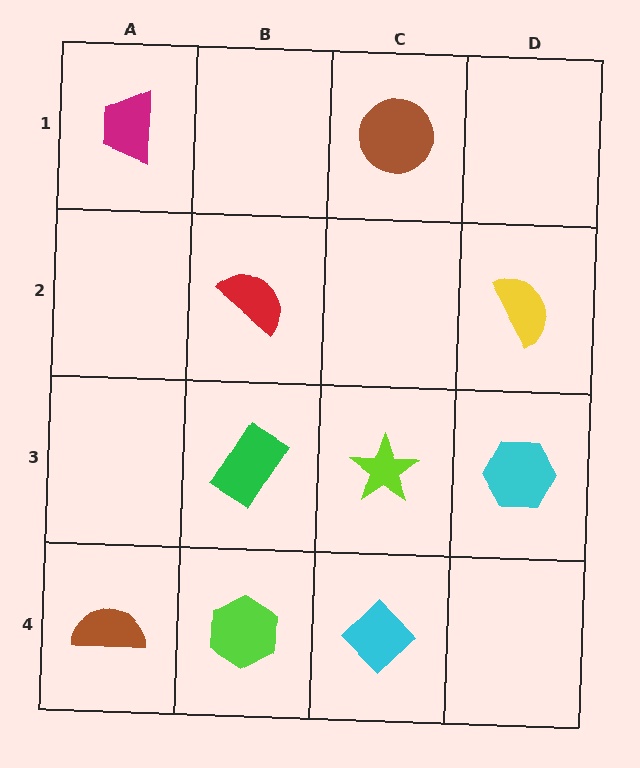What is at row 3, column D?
A cyan hexagon.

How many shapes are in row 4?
3 shapes.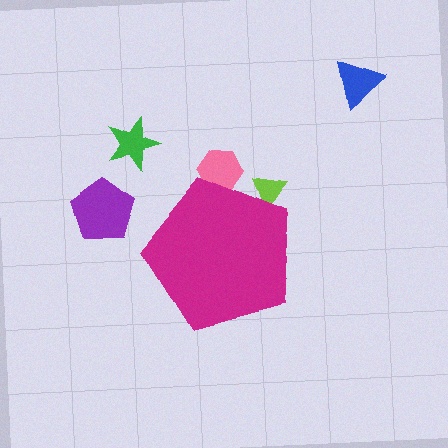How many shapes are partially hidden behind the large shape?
2 shapes are partially hidden.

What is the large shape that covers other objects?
A magenta pentagon.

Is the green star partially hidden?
No, the green star is fully visible.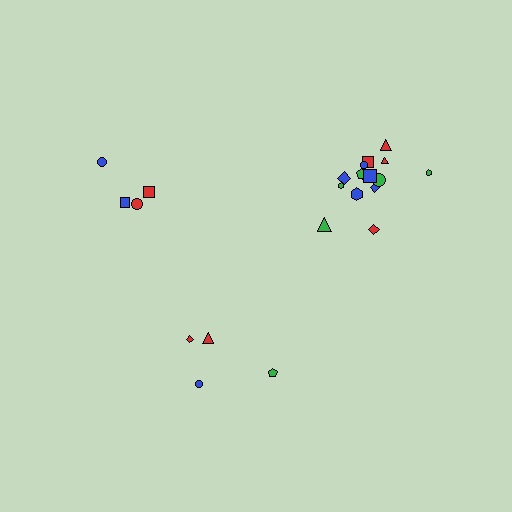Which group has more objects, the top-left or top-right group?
The top-right group.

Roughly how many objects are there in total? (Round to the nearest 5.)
Roughly 25 objects in total.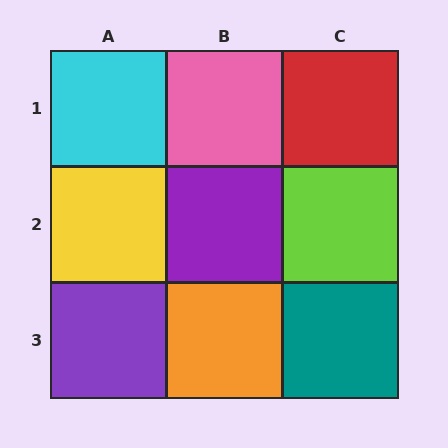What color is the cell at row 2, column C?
Lime.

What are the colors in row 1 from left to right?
Cyan, pink, red.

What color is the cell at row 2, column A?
Yellow.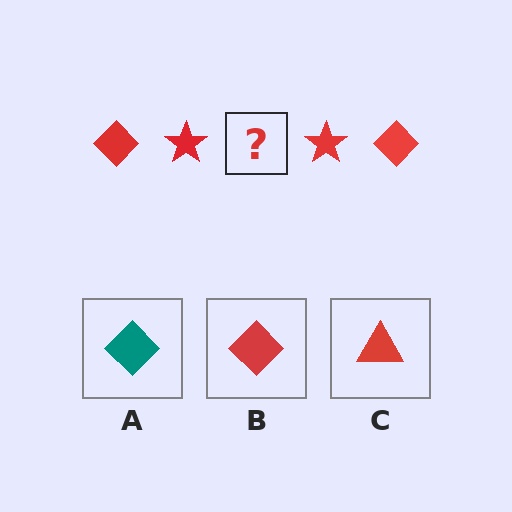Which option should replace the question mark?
Option B.